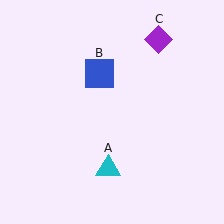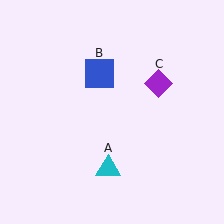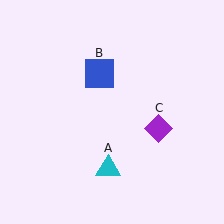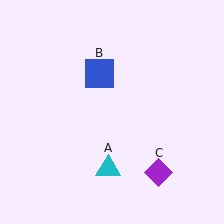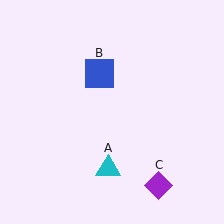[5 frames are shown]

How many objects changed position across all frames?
1 object changed position: purple diamond (object C).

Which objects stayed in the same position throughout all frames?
Cyan triangle (object A) and blue square (object B) remained stationary.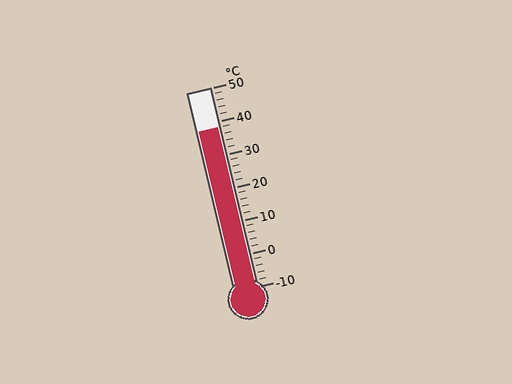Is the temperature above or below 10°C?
The temperature is above 10°C.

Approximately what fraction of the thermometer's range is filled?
The thermometer is filled to approximately 80% of its range.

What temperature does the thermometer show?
The thermometer shows approximately 38°C.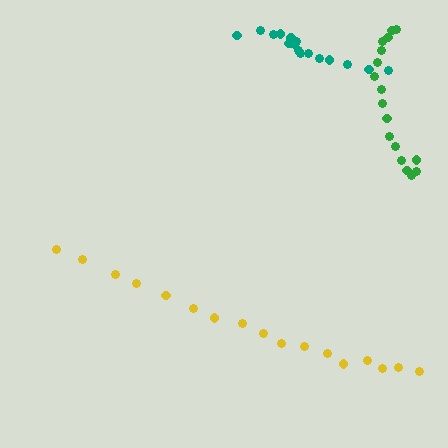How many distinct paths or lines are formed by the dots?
There are 3 distinct paths.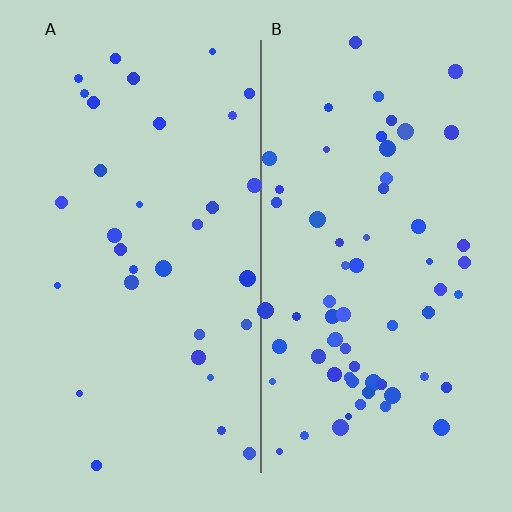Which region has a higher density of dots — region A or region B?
B (the right).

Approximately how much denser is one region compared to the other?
Approximately 2.0× — region B over region A.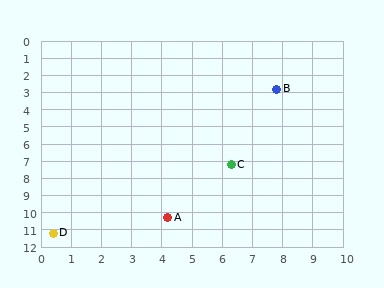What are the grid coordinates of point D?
Point D is at approximately (0.4, 11.2).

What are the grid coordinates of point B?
Point B is at approximately (7.8, 2.8).